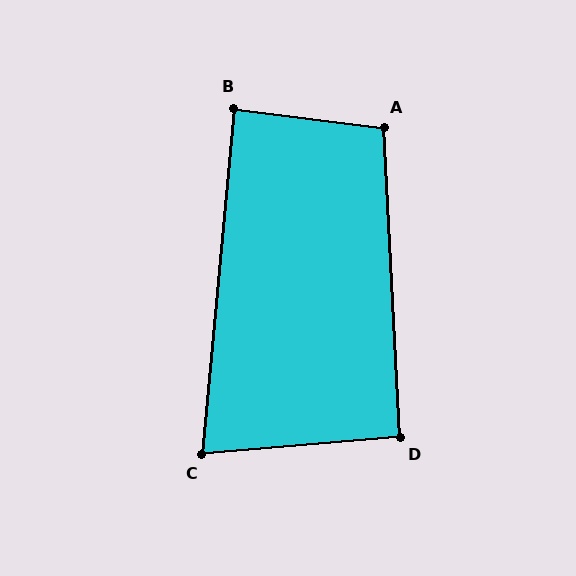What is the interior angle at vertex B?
Approximately 88 degrees (approximately right).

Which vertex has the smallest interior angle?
C, at approximately 80 degrees.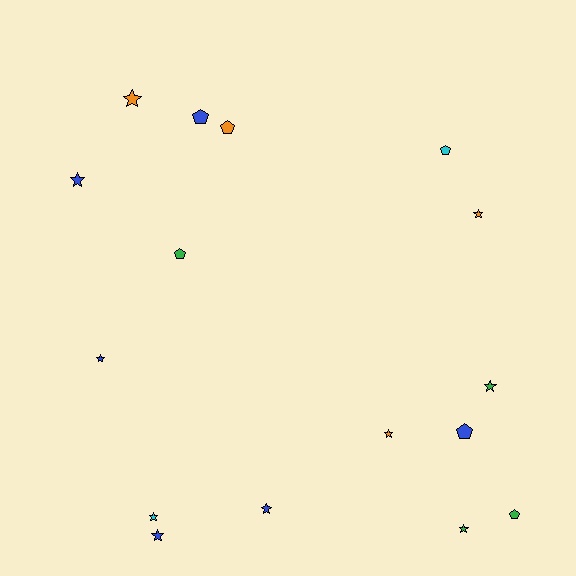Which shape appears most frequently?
Star, with 10 objects.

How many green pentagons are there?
There are 2 green pentagons.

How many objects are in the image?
There are 16 objects.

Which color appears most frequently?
Blue, with 6 objects.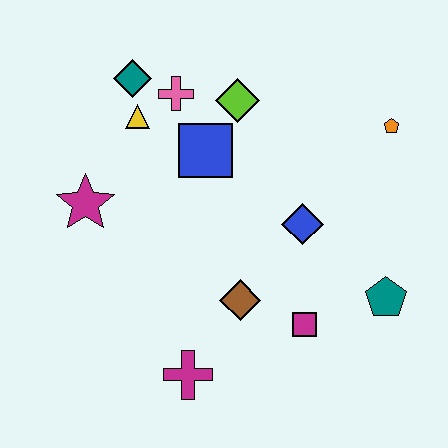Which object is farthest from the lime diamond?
The magenta cross is farthest from the lime diamond.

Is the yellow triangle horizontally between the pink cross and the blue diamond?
No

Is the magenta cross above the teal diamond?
No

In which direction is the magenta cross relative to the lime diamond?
The magenta cross is below the lime diamond.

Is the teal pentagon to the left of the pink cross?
No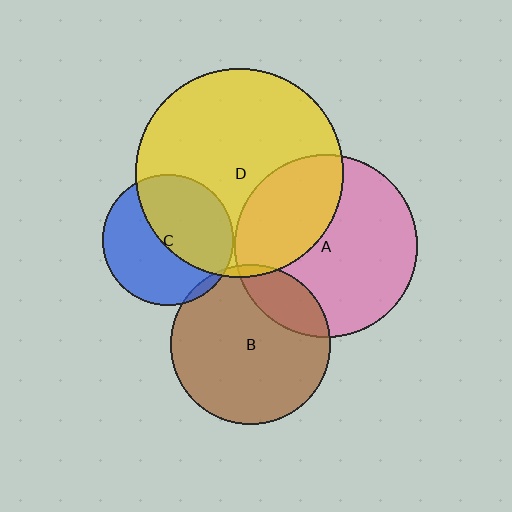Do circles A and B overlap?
Yes.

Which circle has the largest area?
Circle D (yellow).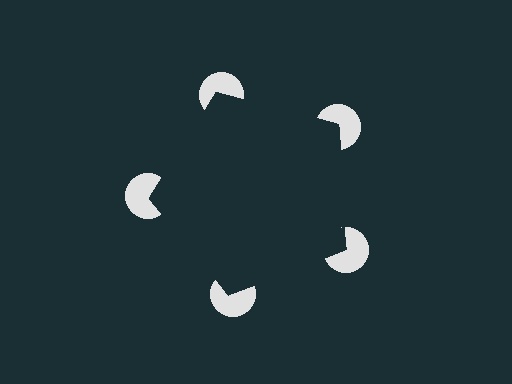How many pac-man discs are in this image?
There are 5 — one at each vertex of the illusory pentagon.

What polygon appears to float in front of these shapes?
An illusory pentagon — its edges are inferred from the aligned wedge cuts in the pac-man discs, not physically drawn.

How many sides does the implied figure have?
5 sides.